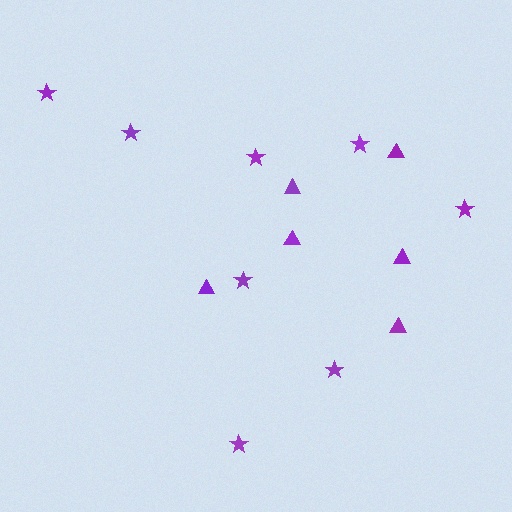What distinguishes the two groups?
There are 2 groups: one group of stars (8) and one group of triangles (6).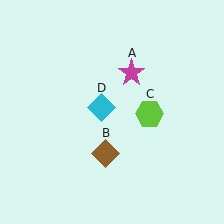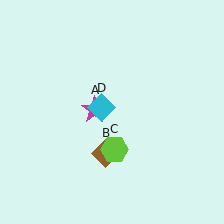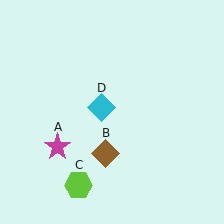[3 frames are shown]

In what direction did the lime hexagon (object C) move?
The lime hexagon (object C) moved down and to the left.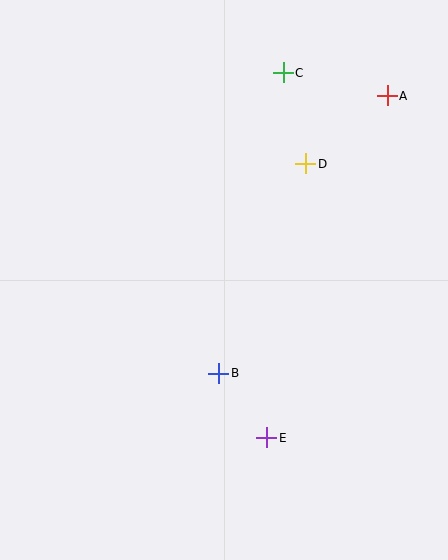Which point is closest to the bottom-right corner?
Point E is closest to the bottom-right corner.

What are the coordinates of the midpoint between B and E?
The midpoint between B and E is at (243, 405).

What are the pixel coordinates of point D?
Point D is at (306, 164).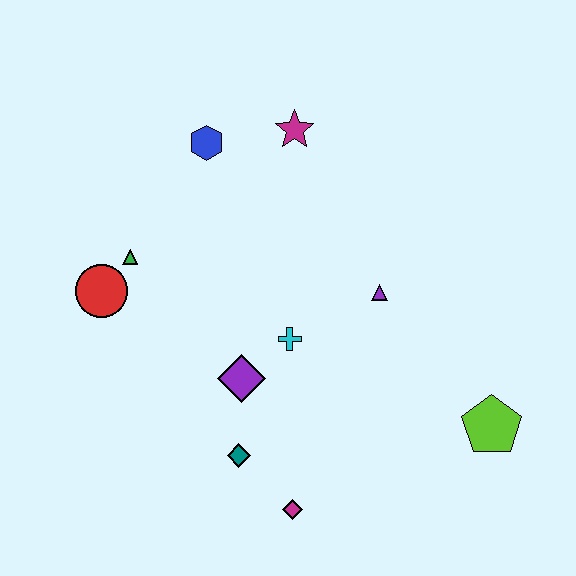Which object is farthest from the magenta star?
The magenta diamond is farthest from the magenta star.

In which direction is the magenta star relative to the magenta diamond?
The magenta star is above the magenta diamond.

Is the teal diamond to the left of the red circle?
No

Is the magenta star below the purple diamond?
No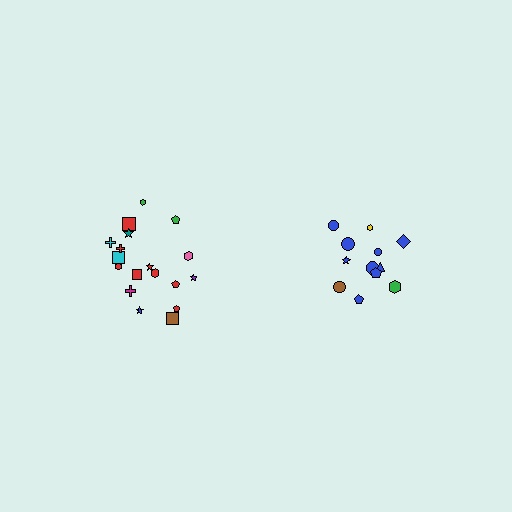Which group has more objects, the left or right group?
The left group.